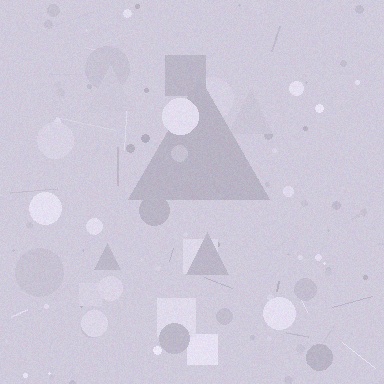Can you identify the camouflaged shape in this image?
The camouflaged shape is a triangle.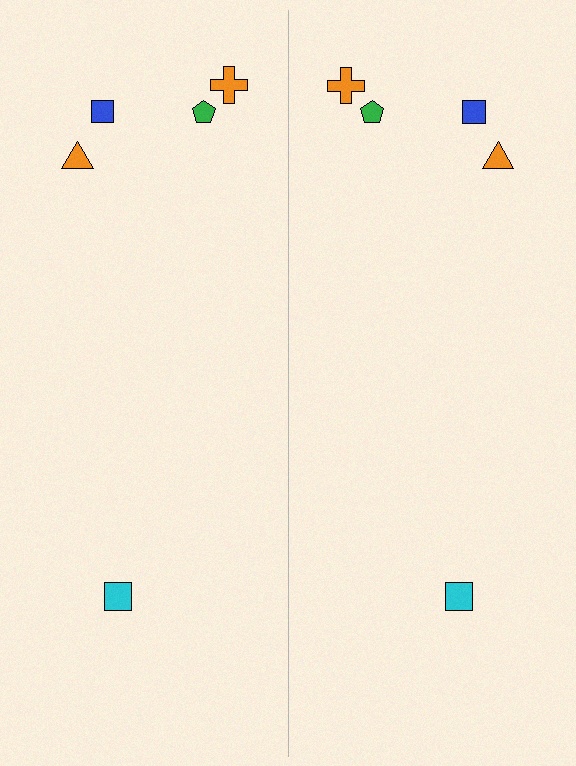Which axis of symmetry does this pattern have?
The pattern has a vertical axis of symmetry running through the center of the image.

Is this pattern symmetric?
Yes, this pattern has bilateral (reflection) symmetry.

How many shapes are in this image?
There are 10 shapes in this image.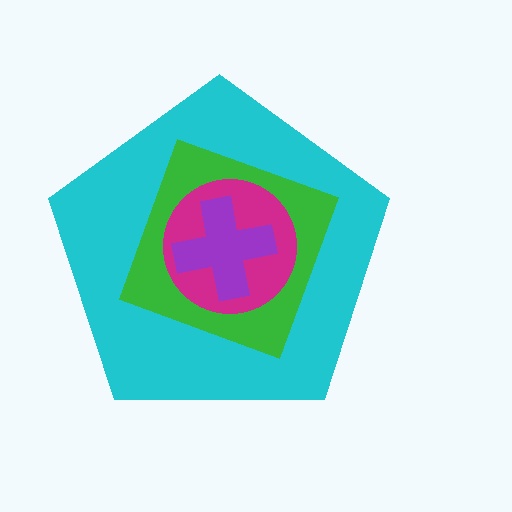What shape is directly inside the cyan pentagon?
The green diamond.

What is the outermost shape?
The cyan pentagon.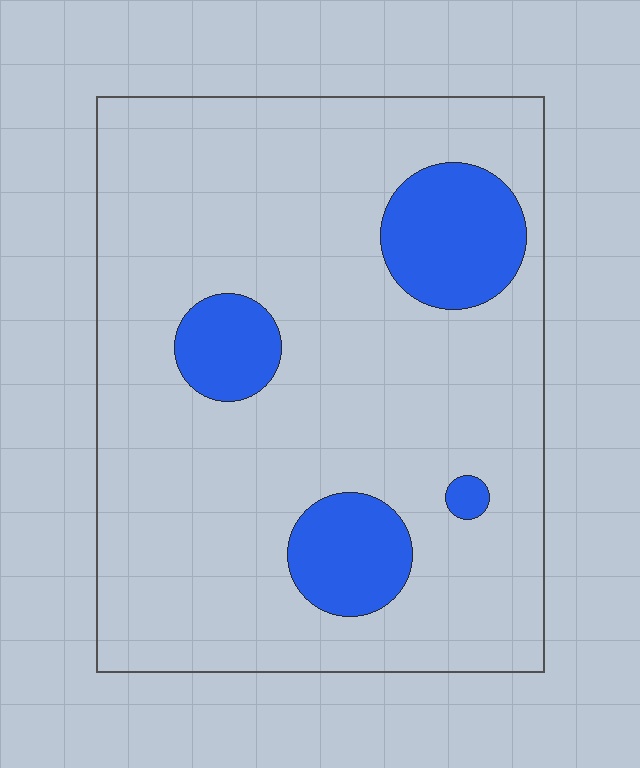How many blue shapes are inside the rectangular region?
4.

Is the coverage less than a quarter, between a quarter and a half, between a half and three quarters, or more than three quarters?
Less than a quarter.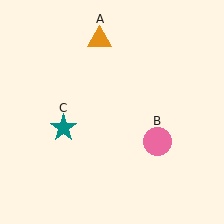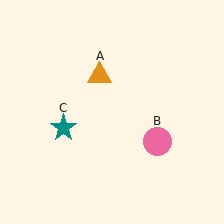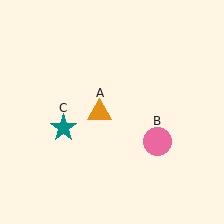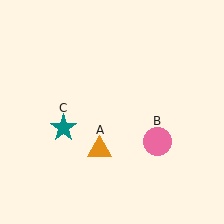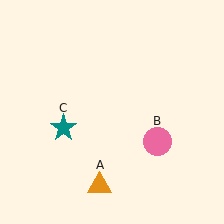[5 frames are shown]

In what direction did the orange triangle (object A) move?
The orange triangle (object A) moved down.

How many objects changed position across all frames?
1 object changed position: orange triangle (object A).